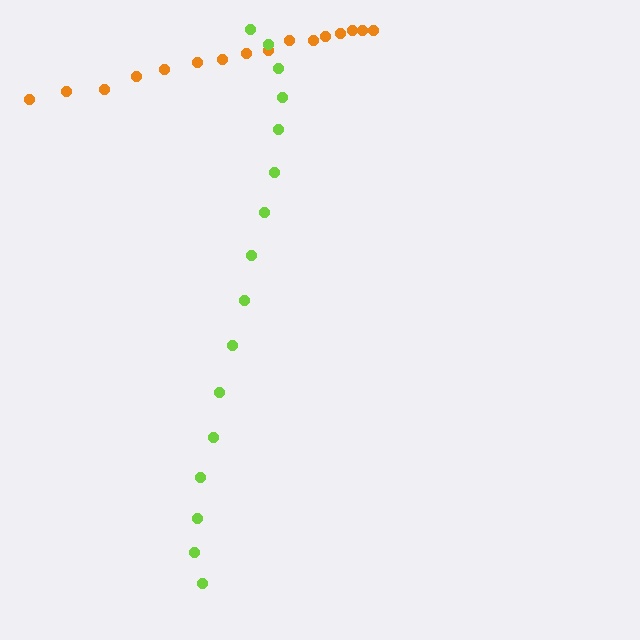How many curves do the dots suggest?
There are 2 distinct paths.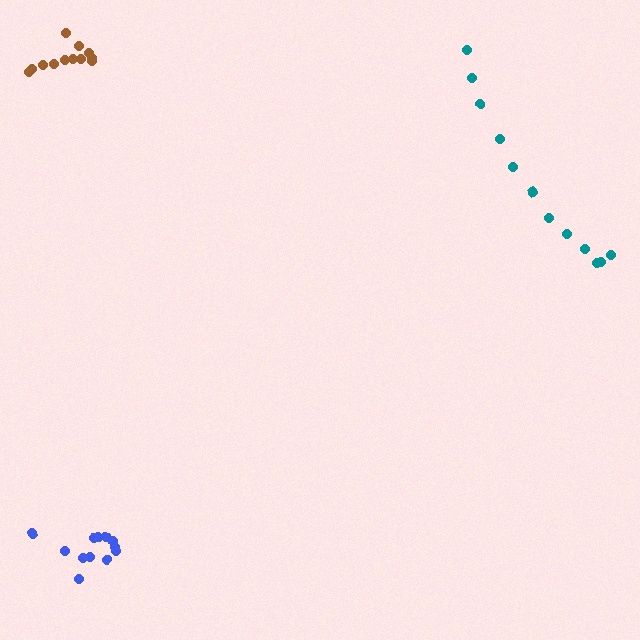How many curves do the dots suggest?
There are 3 distinct paths.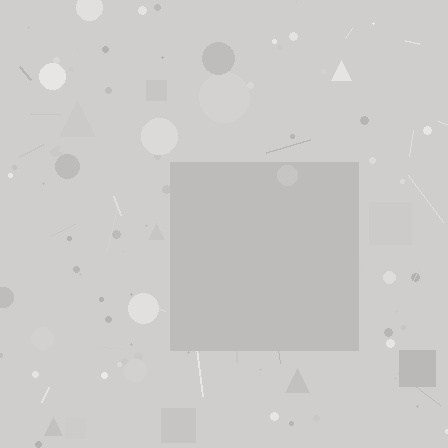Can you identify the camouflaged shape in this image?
The camouflaged shape is a square.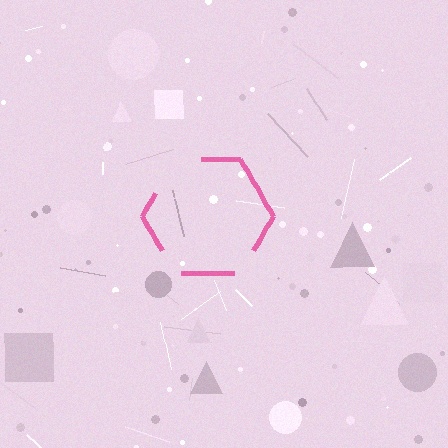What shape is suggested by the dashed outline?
The dashed outline suggests a hexagon.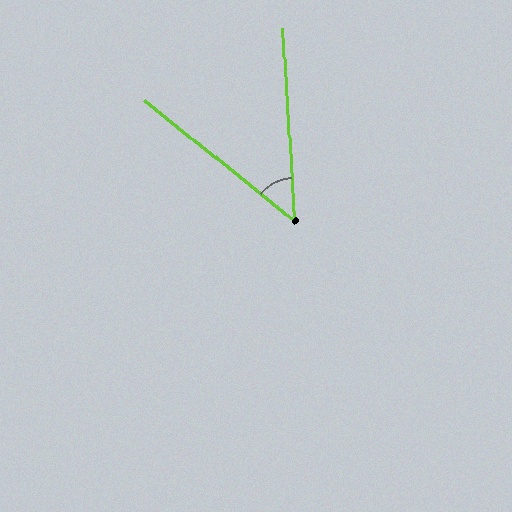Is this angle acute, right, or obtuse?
It is acute.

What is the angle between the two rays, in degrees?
Approximately 48 degrees.